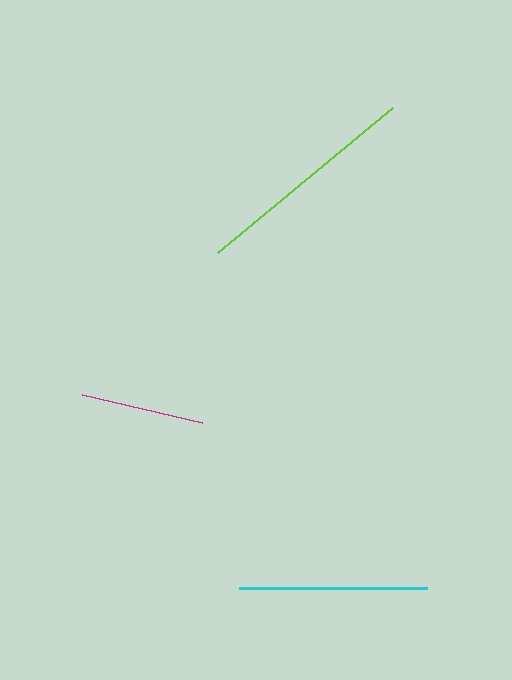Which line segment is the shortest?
The magenta line is the shortest at approximately 123 pixels.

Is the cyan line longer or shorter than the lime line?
The lime line is longer than the cyan line.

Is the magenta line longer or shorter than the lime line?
The lime line is longer than the magenta line.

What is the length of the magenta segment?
The magenta segment is approximately 123 pixels long.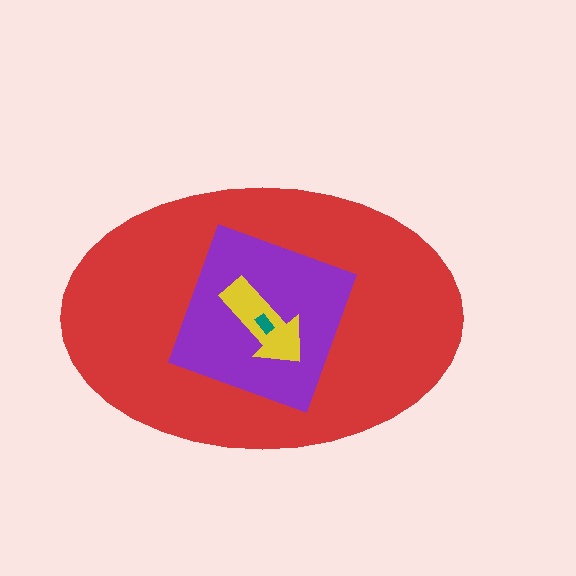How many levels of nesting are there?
4.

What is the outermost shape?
The red ellipse.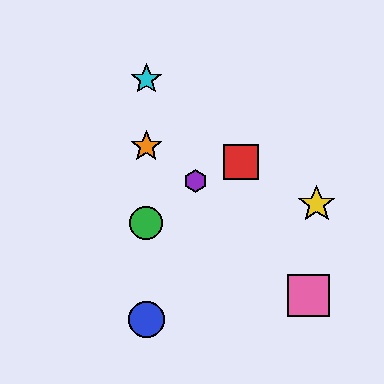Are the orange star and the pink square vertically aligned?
No, the orange star is at x≈146 and the pink square is at x≈309.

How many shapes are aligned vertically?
4 shapes (the blue circle, the green circle, the orange star, the cyan star) are aligned vertically.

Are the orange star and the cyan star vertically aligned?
Yes, both are at x≈146.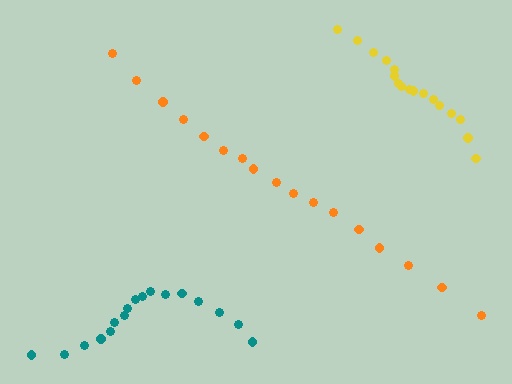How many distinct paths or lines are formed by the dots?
There are 3 distinct paths.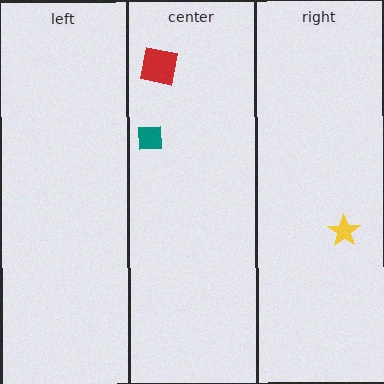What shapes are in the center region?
The teal square, the red square.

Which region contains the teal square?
The center region.